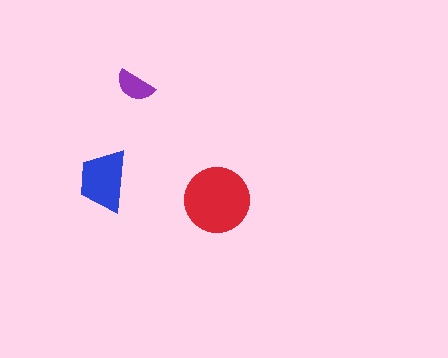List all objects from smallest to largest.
The purple semicircle, the blue trapezoid, the red circle.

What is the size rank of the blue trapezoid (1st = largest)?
2nd.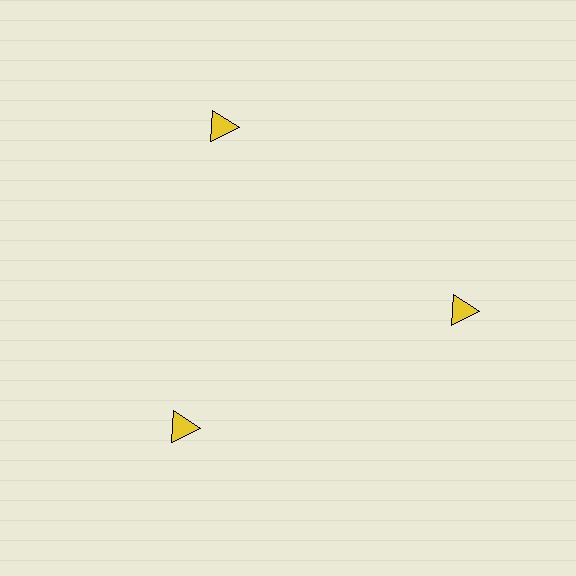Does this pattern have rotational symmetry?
Yes, this pattern has 3-fold rotational symmetry. It looks the same after rotating 120 degrees around the center.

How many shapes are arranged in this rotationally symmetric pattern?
There are 3 shapes, arranged in 3 groups of 1.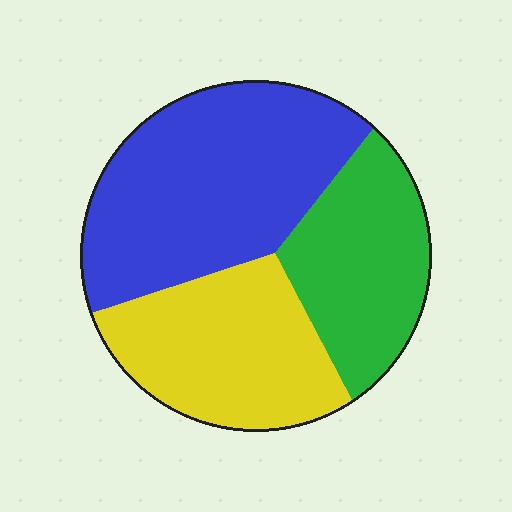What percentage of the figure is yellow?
Yellow takes up about one third (1/3) of the figure.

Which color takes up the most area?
Blue, at roughly 45%.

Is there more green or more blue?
Blue.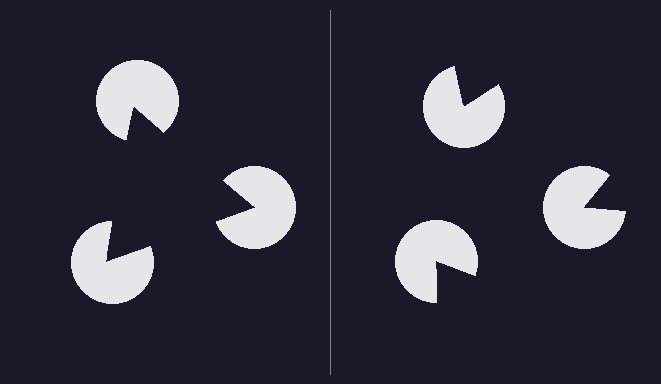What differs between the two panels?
The pac-man discs are positioned identically on both sides; only the wedge orientations differ. On the left they align to a triangle; on the right they are misaligned.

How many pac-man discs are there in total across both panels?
6 — 3 on each side.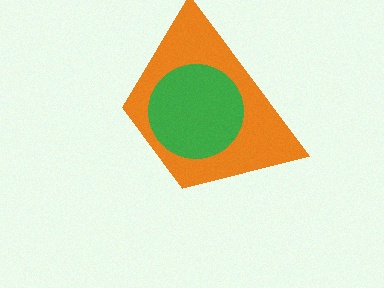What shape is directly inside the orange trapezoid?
The green circle.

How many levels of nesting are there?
2.